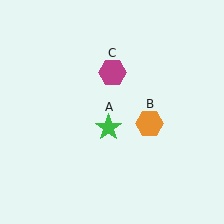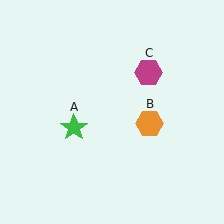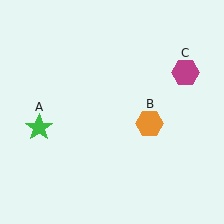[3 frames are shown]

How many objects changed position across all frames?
2 objects changed position: green star (object A), magenta hexagon (object C).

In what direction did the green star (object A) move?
The green star (object A) moved left.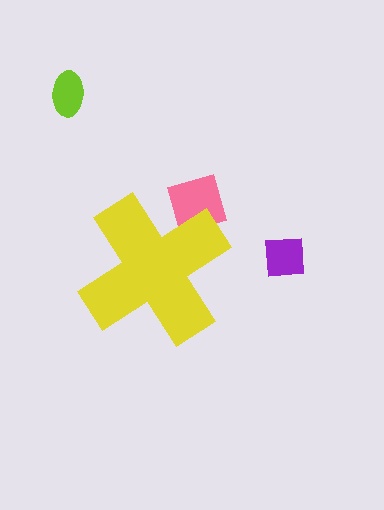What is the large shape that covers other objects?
A yellow cross.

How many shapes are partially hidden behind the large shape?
1 shape is partially hidden.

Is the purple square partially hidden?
No, the purple square is fully visible.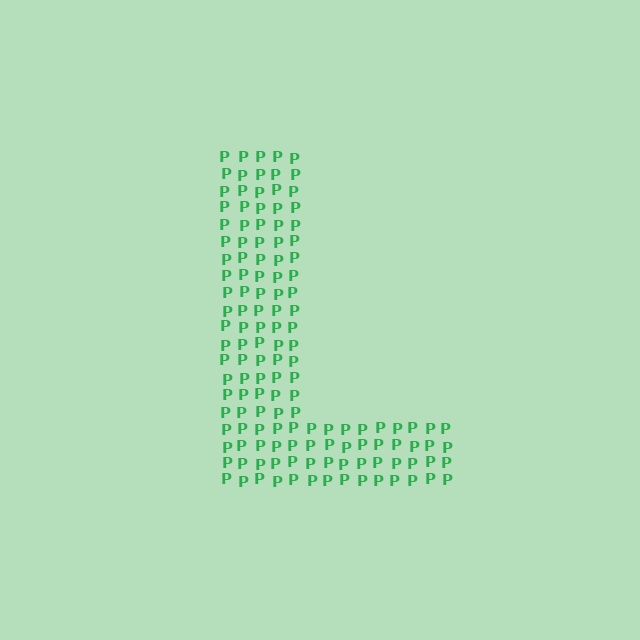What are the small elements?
The small elements are letter P's.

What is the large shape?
The large shape is the letter L.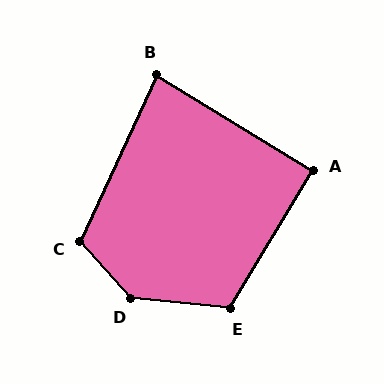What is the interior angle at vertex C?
Approximately 113 degrees (obtuse).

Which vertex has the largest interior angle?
D, at approximately 138 degrees.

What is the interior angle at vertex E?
Approximately 115 degrees (obtuse).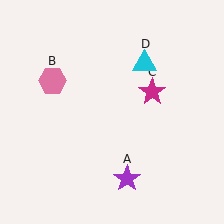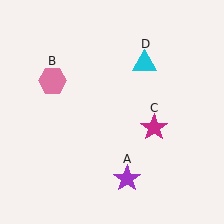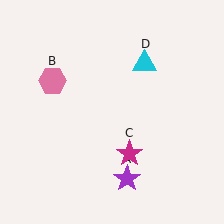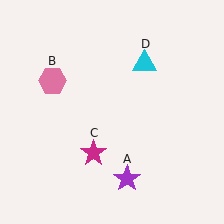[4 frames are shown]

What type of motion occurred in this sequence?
The magenta star (object C) rotated clockwise around the center of the scene.